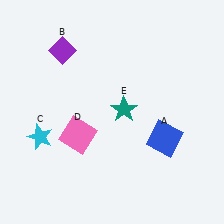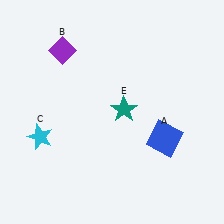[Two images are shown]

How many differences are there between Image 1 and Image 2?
There is 1 difference between the two images.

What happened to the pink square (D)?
The pink square (D) was removed in Image 2. It was in the bottom-left area of Image 1.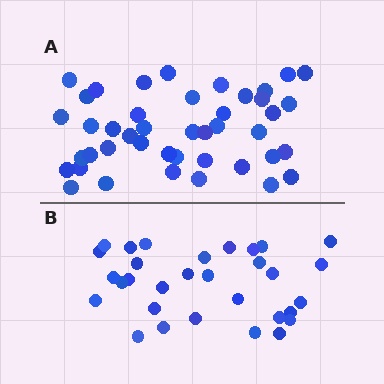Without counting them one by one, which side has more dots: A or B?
Region A (the top region) has more dots.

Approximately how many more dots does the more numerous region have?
Region A has roughly 12 or so more dots than region B.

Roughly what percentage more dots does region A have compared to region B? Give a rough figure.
About 40% more.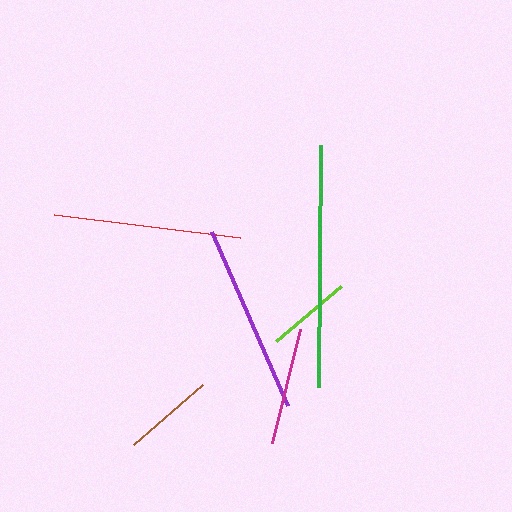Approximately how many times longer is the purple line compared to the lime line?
The purple line is approximately 2.2 times the length of the lime line.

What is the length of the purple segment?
The purple segment is approximately 190 pixels long.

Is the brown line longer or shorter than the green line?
The green line is longer than the brown line.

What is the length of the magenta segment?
The magenta segment is approximately 117 pixels long.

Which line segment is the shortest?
The lime line is the shortest at approximately 85 pixels.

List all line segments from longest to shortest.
From longest to shortest: green, purple, red, magenta, brown, lime.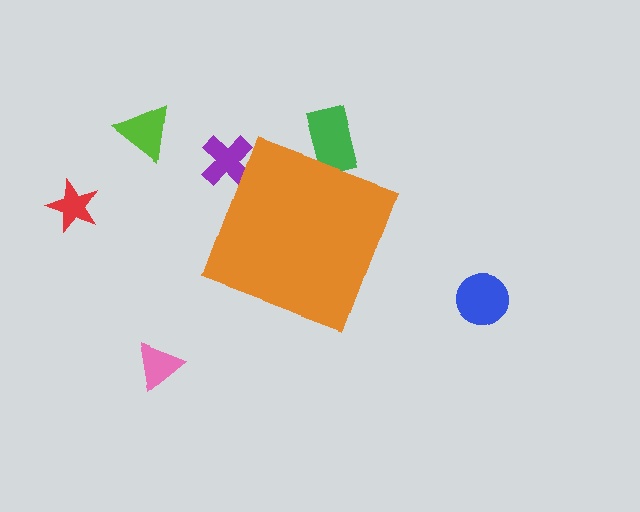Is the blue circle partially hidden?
No, the blue circle is fully visible.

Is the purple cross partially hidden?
Yes, the purple cross is partially hidden behind the orange diamond.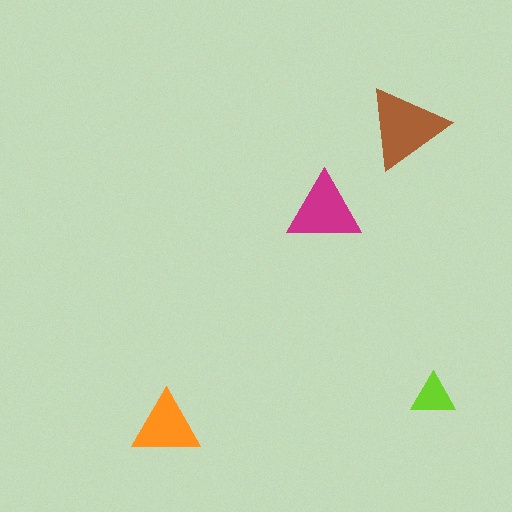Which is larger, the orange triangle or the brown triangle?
The brown one.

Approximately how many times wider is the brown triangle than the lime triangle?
About 2 times wider.